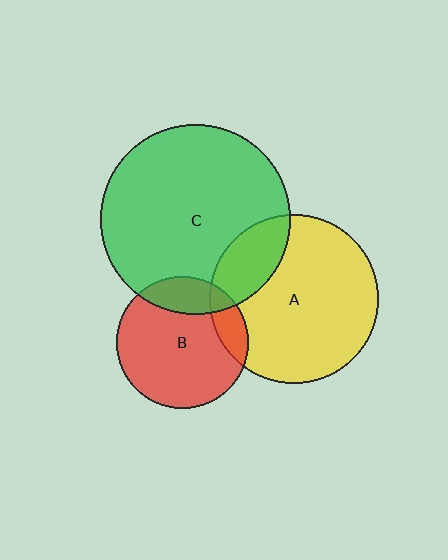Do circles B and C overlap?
Yes.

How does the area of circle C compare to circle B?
Approximately 2.1 times.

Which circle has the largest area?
Circle C (green).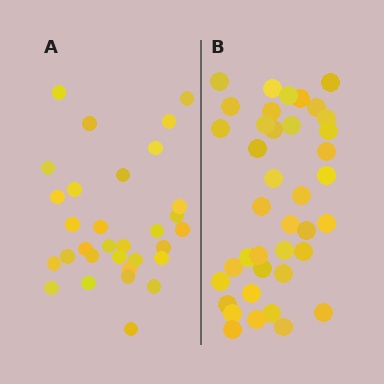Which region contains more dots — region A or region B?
Region B (the right region) has more dots.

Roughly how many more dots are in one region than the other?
Region B has roughly 8 or so more dots than region A.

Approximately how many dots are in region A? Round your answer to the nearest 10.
About 30 dots. (The exact count is 31, which rounds to 30.)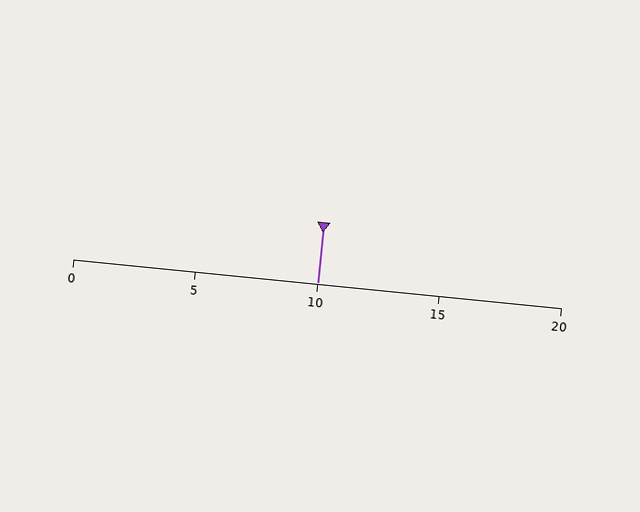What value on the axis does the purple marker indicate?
The marker indicates approximately 10.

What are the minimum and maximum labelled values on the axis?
The axis runs from 0 to 20.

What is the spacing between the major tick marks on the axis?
The major ticks are spaced 5 apart.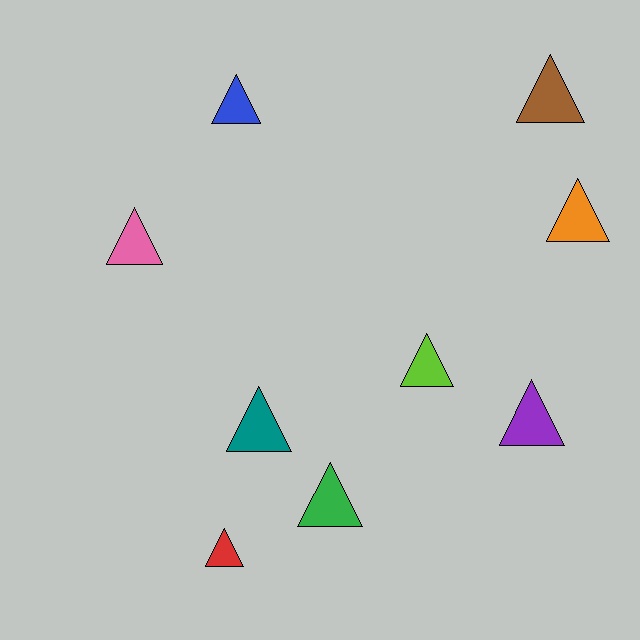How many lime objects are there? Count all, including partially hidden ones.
There is 1 lime object.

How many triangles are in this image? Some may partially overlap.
There are 9 triangles.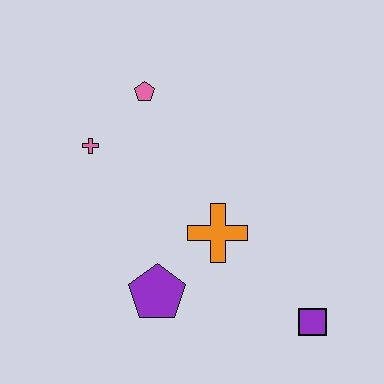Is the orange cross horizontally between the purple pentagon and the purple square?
Yes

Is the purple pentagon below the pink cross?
Yes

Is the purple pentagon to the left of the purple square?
Yes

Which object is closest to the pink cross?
The pink pentagon is closest to the pink cross.